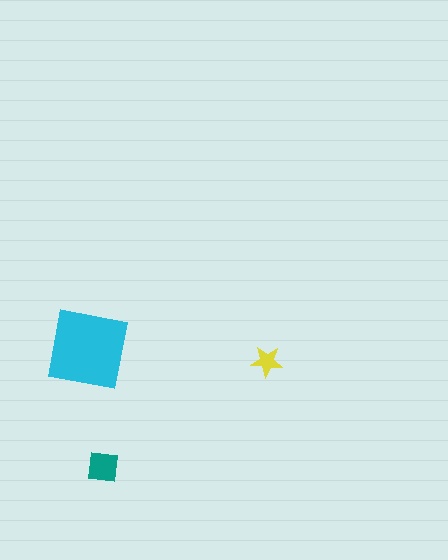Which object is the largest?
The cyan square.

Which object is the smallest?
The yellow star.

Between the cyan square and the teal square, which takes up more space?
The cyan square.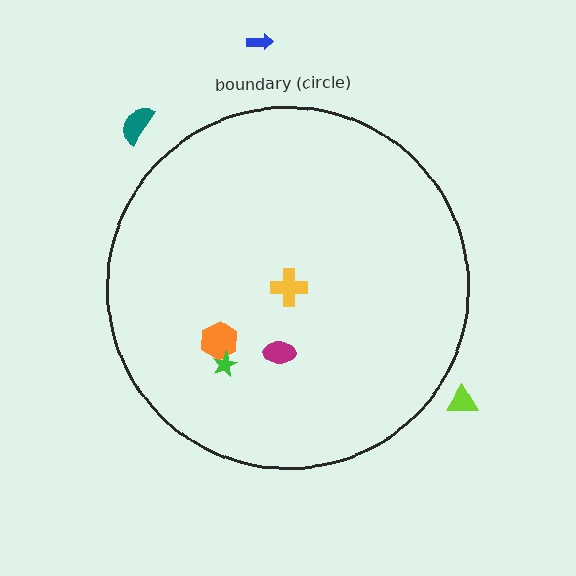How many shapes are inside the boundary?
4 inside, 3 outside.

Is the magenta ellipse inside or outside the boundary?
Inside.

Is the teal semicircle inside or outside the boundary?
Outside.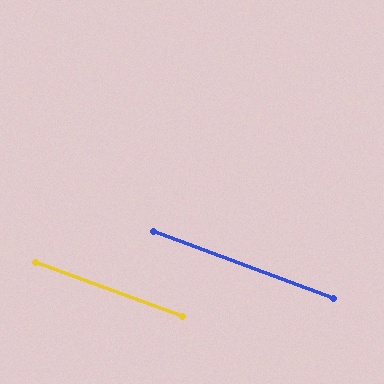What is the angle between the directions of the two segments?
Approximately 0 degrees.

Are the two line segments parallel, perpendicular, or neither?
Parallel — their directions differ by only 0.2°.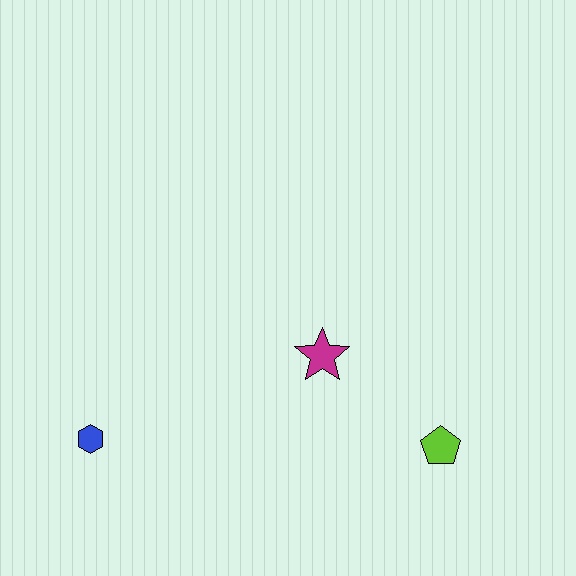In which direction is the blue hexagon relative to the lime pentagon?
The blue hexagon is to the left of the lime pentagon.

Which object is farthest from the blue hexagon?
The lime pentagon is farthest from the blue hexagon.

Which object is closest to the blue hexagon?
The magenta star is closest to the blue hexagon.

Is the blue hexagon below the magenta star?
Yes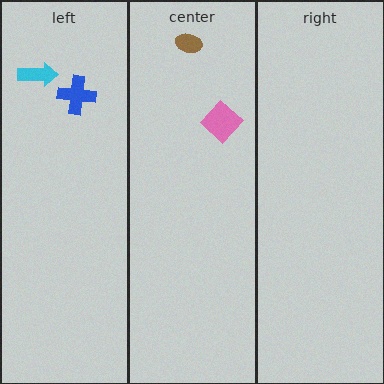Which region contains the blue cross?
The left region.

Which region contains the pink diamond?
The center region.